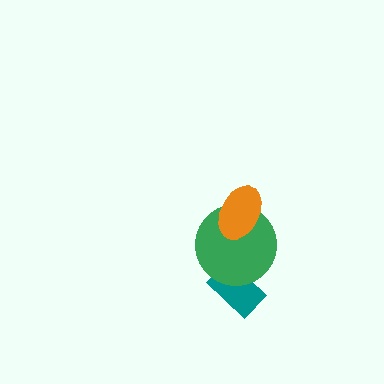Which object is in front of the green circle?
The orange ellipse is in front of the green circle.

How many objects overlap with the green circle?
2 objects overlap with the green circle.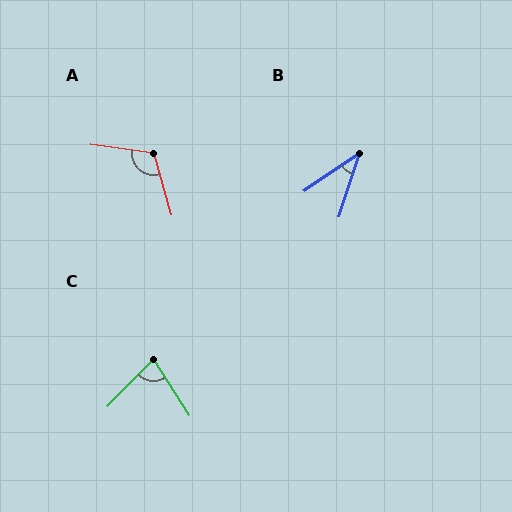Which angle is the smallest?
B, at approximately 38 degrees.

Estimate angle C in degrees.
Approximately 77 degrees.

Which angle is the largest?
A, at approximately 114 degrees.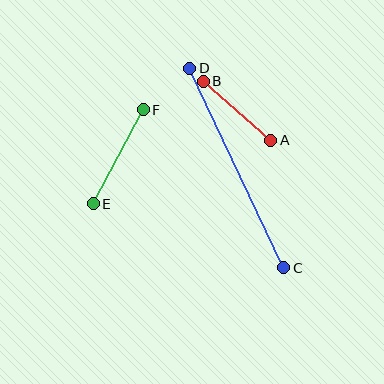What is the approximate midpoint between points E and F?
The midpoint is at approximately (118, 157) pixels.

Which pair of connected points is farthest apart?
Points C and D are farthest apart.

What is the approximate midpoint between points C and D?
The midpoint is at approximately (237, 168) pixels.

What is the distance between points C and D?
The distance is approximately 221 pixels.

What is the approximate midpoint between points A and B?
The midpoint is at approximately (237, 111) pixels.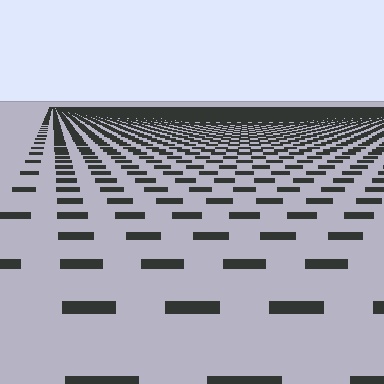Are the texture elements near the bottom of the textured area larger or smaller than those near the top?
Larger. Near the bottom, elements are closer to the viewer and appear at a bigger on-screen size.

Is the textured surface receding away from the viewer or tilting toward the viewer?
The surface is receding away from the viewer. Texture elements get smaller and denser toward the top.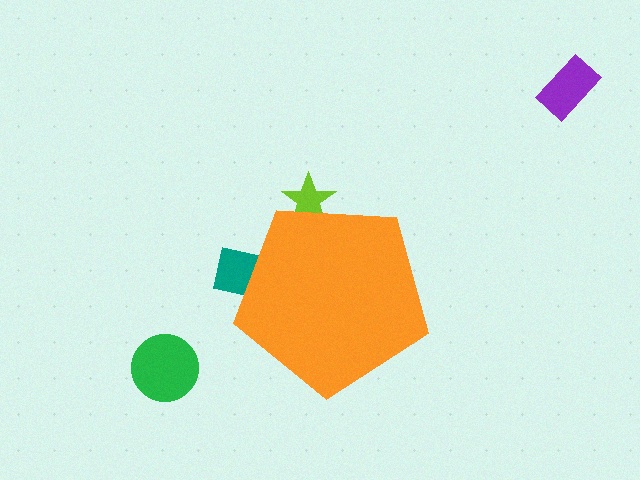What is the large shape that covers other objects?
An orange pentagon.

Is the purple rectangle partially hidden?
No, the purple rectangle is fully visible.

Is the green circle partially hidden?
No, the green circle is fully visible.